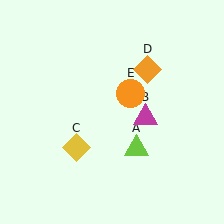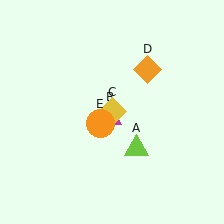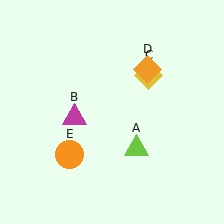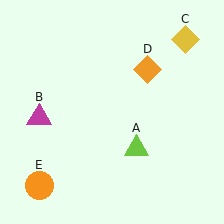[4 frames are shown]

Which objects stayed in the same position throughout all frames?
Lime triangle (object A) and orange diamond (object D) remained stationary.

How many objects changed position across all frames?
3 objects changed position: magenta triangle (object B), yellow diamond (object C), orange circle (object E).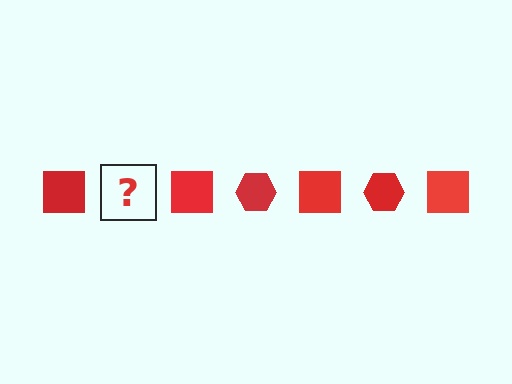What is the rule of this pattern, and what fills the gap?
The rule is that the pattern cycles through square, hexagon shapes in red. The gap should be filled with a red hexagon.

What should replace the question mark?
The question mark should be replaced with a red hexagon.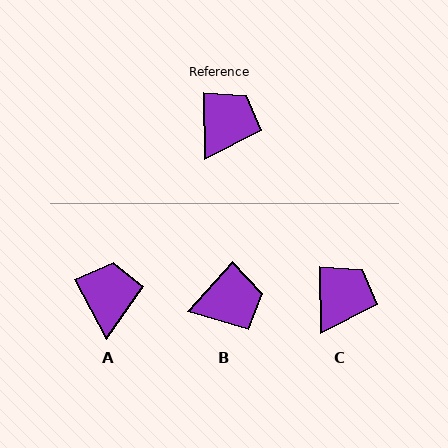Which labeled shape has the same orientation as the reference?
C.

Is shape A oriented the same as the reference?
No, it is off by about 28 degrees.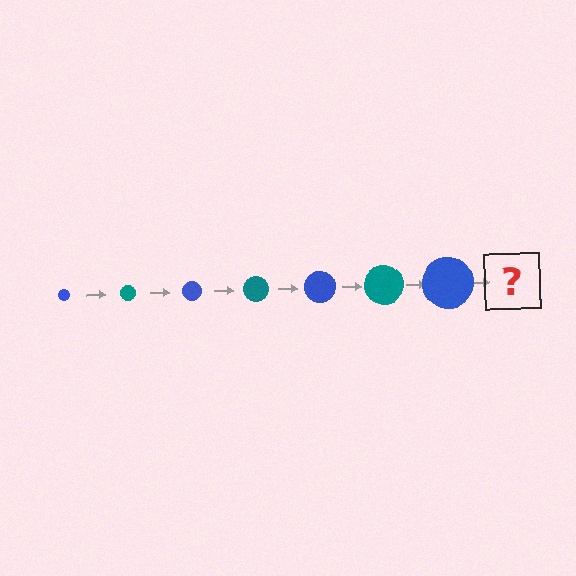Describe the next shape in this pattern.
It should be a teal circle, larger than the previous one.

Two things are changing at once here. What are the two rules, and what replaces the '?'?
The two rules are that the circle grows larger each step and the color cycles through blue and teal. The '?' should be a teal circle, larger than the previous one.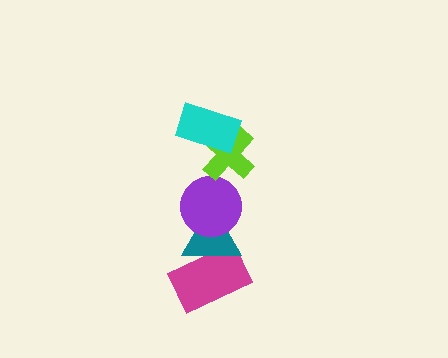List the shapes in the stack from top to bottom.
From top to bottom: the cyan rectangle, the lime cross, the purple circle, the teal triangle, the magenta rectangle.